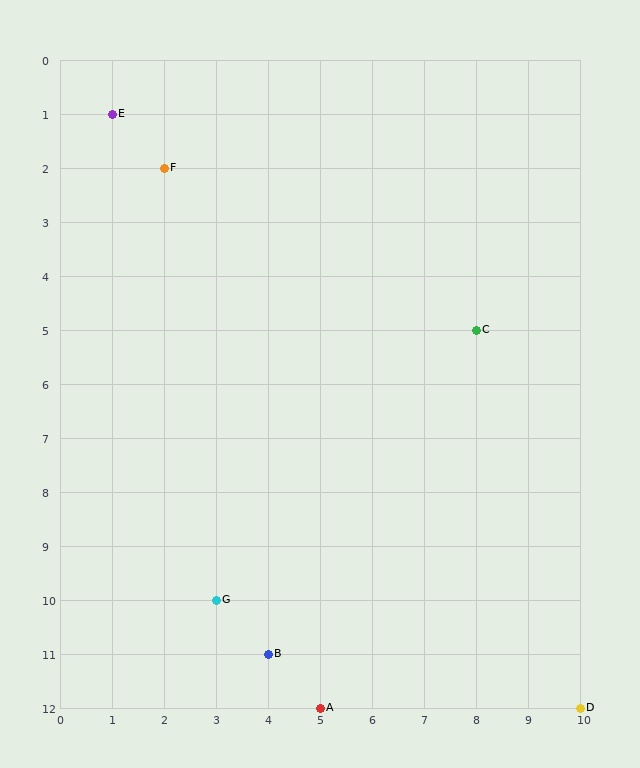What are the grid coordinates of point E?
Point E is at grid coordinates (1, 1).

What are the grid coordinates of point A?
Point A is at grid coordinates (5, 12).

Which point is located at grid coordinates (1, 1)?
Point E is at (1, 1).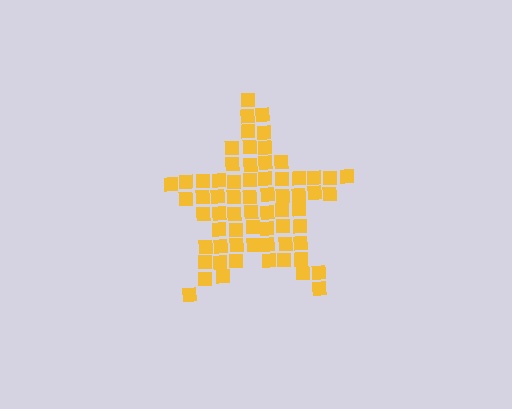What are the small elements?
The small elements are squares.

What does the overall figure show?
The overall figure shows a star.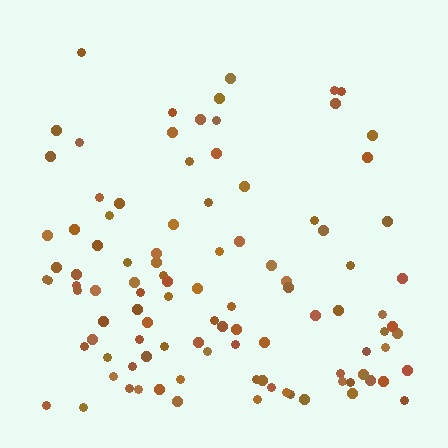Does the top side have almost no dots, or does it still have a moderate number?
Still a moderate number, just noticeably fewer than the bottom.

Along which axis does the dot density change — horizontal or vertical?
Vertical.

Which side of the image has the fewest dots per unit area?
The top.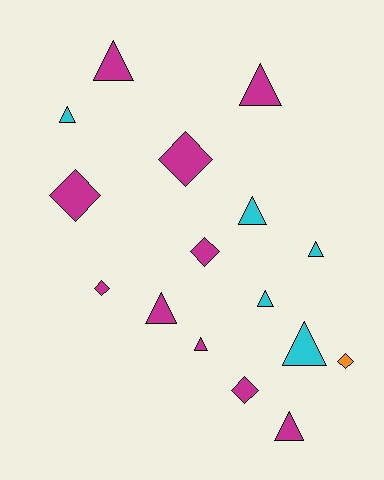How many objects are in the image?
There are 16 objects.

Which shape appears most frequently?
Triangle, with 10 objects.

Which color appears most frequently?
Magenta, with 10 objects.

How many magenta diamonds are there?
There are 5 magenta diamonds.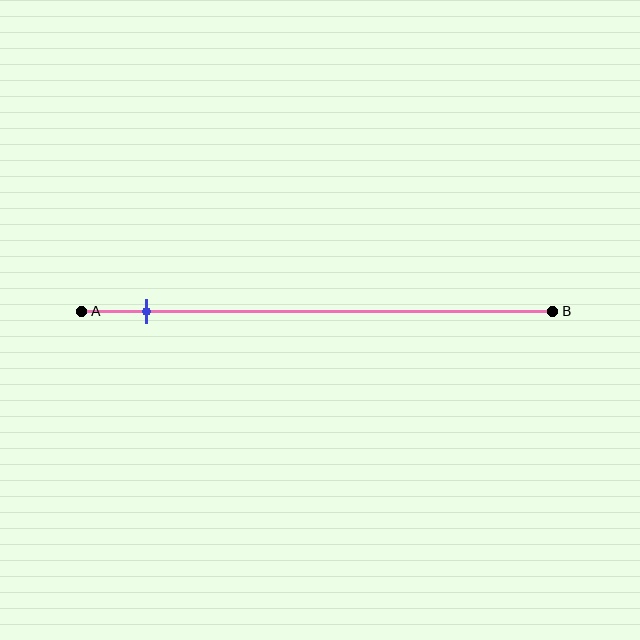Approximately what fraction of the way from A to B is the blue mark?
The blue mark is approximately 15% of the way from A to B.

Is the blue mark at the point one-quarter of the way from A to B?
No, the mark is at about 15% from A, not at the 25% one-quarter point.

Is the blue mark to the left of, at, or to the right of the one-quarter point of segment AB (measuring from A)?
The blue mark is to the left of the one-quarter point of segment AB.